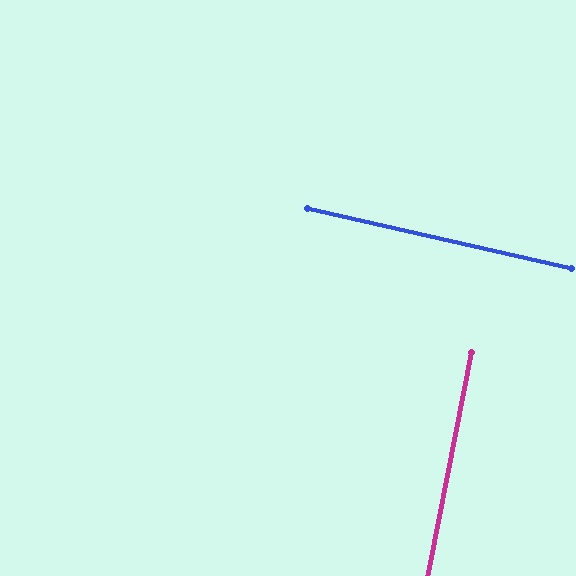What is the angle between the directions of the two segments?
Approximately 88 degrees.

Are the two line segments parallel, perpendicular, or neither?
Perpendicular — they meet at approximately 88°.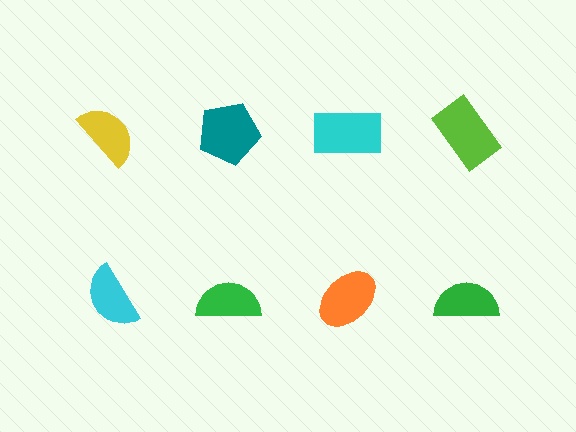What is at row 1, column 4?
A lime rectangle.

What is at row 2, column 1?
A cyan semicircle.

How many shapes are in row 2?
4 shapes.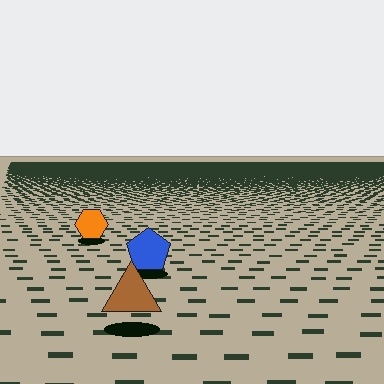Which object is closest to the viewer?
The brown triangle is closest. The texture marks near it are larger and more spread out.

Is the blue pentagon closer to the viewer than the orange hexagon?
Yes. The blue pentagon is closer — you can tell from the texture gradient: the ground texture is coarser near it.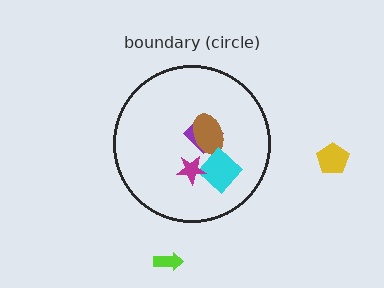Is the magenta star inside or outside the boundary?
Inside.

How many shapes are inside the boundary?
4 inside, 2 outside.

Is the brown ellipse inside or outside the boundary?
Inside.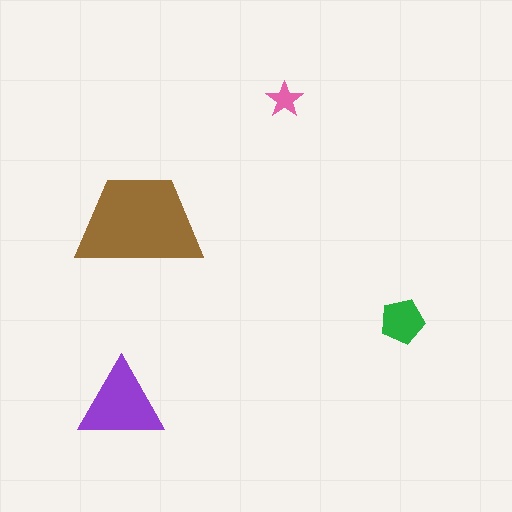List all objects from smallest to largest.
The pink star, the green pentagon, the purple triangle, the brown trapezoid.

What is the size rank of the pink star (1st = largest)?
4th.